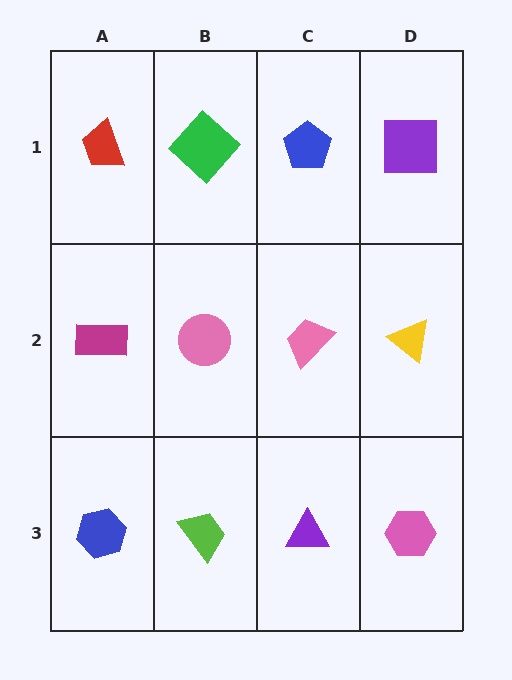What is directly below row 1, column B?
A pink circle.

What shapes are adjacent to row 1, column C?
A pink trapezoid (row 2, column C), a green diamond (row 1, column B), a purple square (row 1, column D).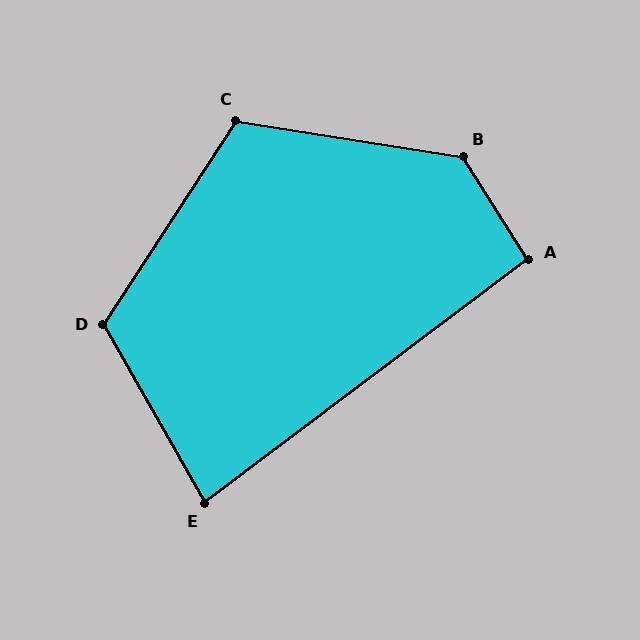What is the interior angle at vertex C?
Approximately 114 degrees (obtuse).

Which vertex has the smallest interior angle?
E, at approximately 82 degrees.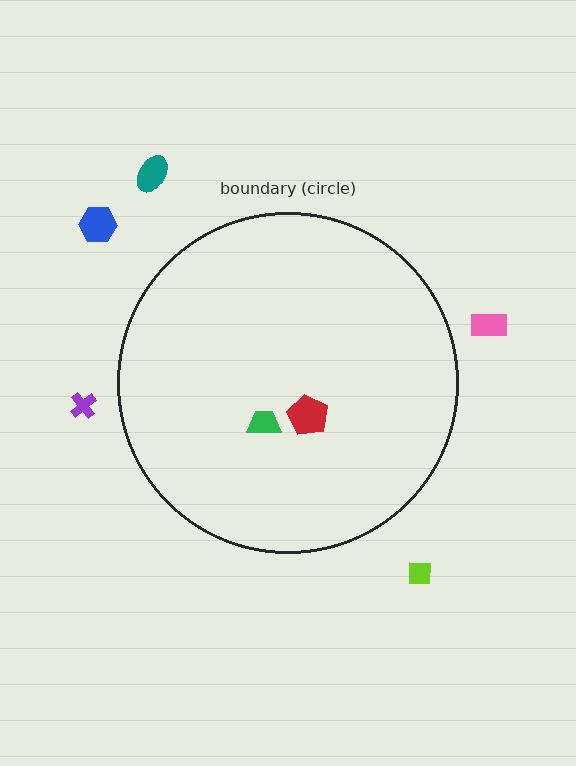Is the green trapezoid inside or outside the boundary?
Inside.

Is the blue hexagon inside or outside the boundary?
Outside.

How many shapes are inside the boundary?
2 inside, 5 outside.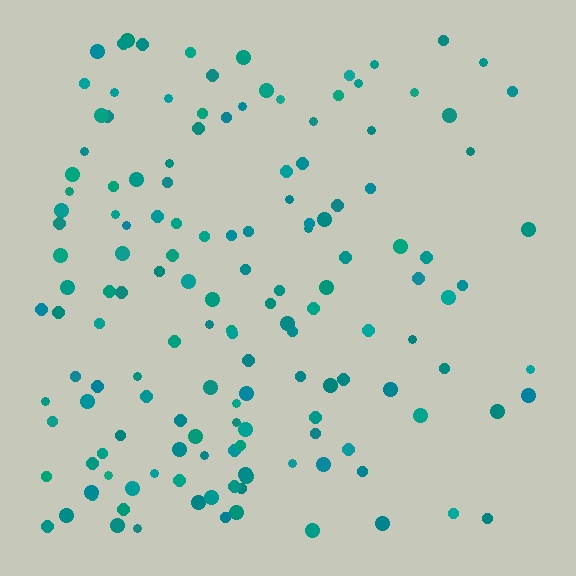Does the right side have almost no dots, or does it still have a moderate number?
Still a moderate number, just noticeably fewer than the left.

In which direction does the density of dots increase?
From right to left, with the left side densest.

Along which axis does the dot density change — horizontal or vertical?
Horizontal.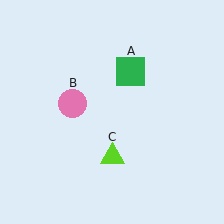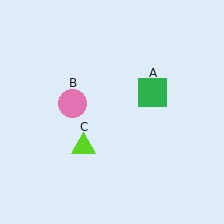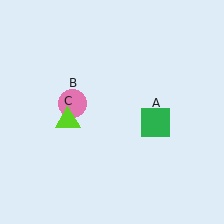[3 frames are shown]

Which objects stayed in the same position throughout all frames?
Pink circle (object B) remained stationary.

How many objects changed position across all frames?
2 objects changed position: green square (object A), lime triangle (object C).